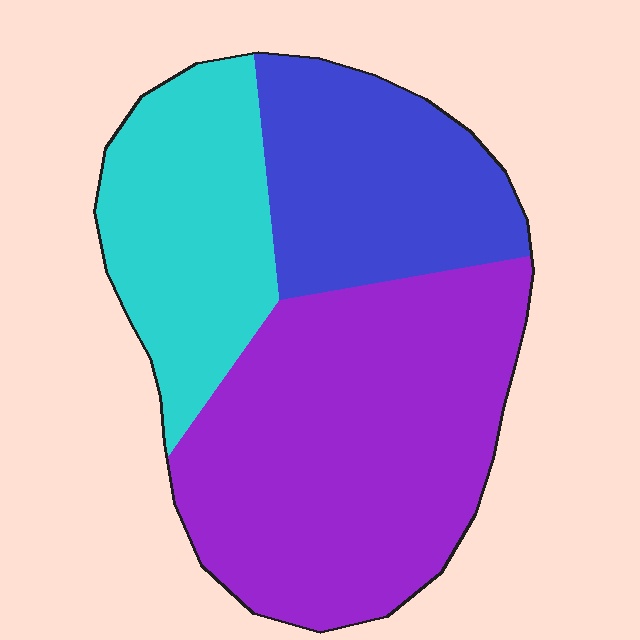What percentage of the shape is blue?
Blue takes up between a sixth and a third of the shape.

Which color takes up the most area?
Purple, at roughly 50%.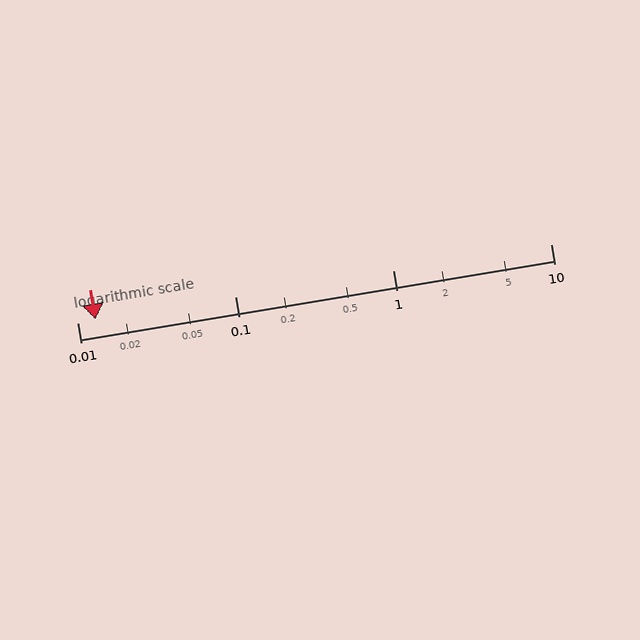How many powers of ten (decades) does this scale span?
The scale spans 3 decades, from 0.01 to 10.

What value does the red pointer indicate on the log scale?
The pointer indicates approximately 0.013.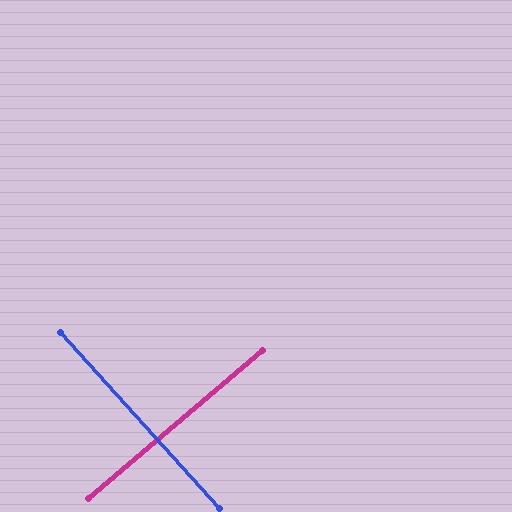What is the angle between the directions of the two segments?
Approximately 88 degrees.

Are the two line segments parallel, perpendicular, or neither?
Perpendicular — they meet at approximately 88°.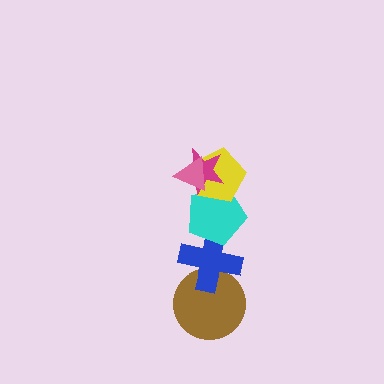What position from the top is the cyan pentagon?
The cyan pentagon is 4th from the top.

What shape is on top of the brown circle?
The blue cross is on top of the brown circle.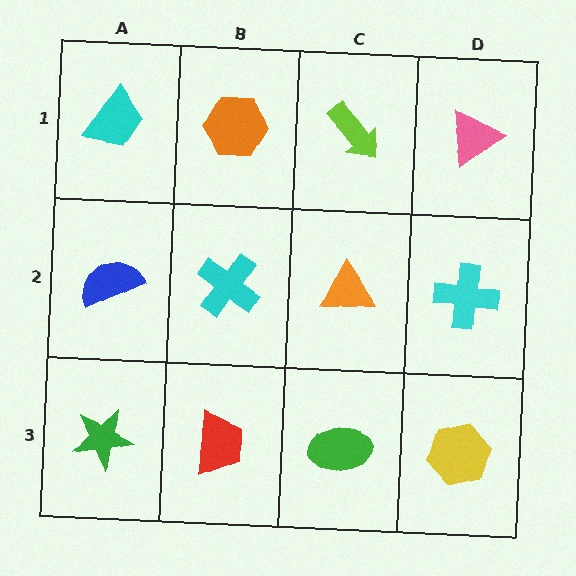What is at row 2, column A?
A blue semicircle.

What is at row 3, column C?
A green ellipse.